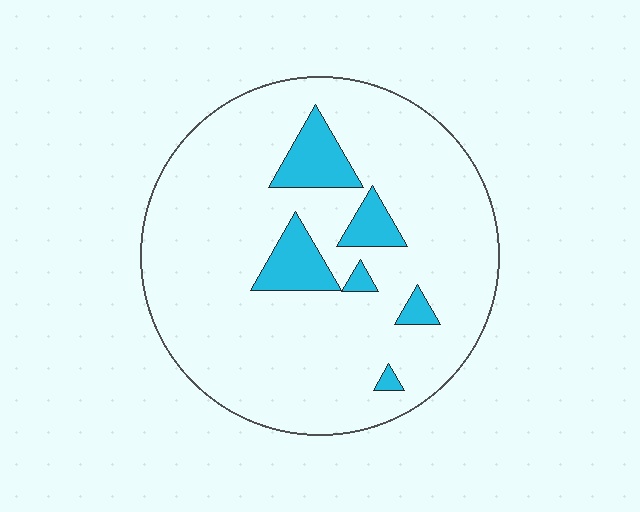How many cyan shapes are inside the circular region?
6.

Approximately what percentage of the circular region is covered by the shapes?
Approximately 10%.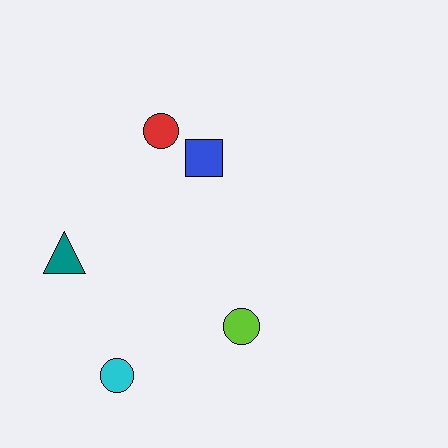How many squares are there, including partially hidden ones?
There is 1 square.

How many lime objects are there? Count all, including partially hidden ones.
There is 1 lime object.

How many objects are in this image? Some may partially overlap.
There are 5 objects.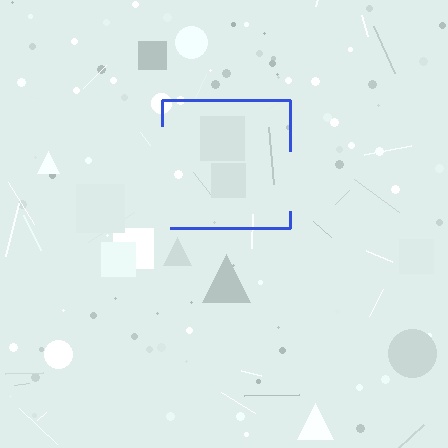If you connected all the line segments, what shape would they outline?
They would outline a square.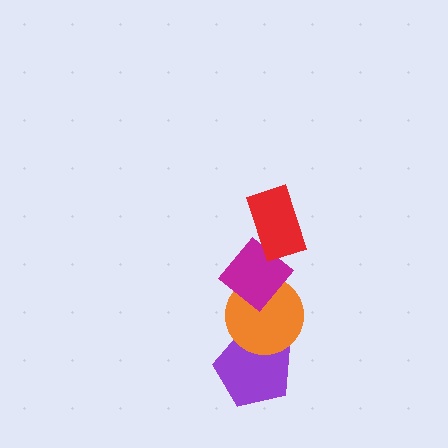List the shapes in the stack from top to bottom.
From top to bottom: the red rectangle, the magenta diamond, the orange circle, the purple pentagon.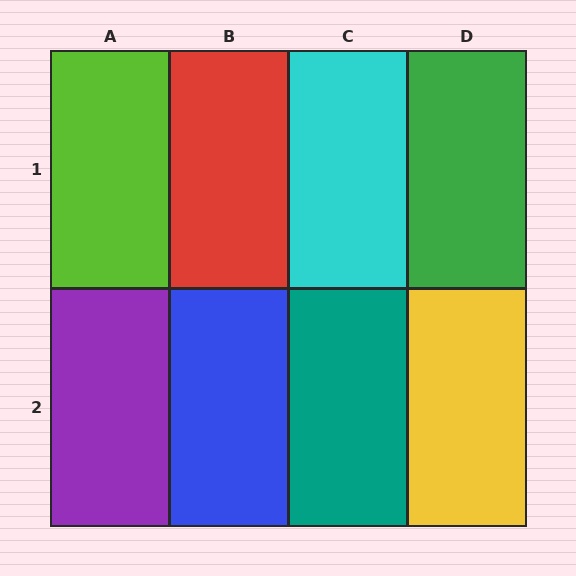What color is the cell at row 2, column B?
Blue.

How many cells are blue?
1 cell is blue.